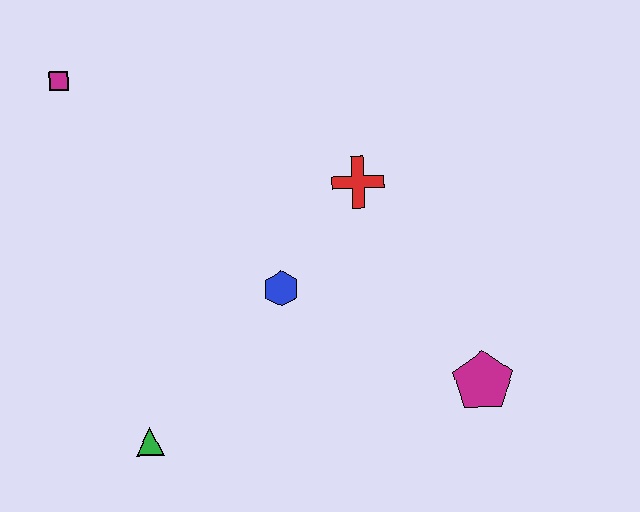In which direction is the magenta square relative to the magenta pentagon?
The magenta square is to the left of the magenta pentagon.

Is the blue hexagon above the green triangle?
Yes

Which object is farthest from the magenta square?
The magenta pentagon is farthest from the magenta square.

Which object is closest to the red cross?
The blue hexagon is closest to the red cross.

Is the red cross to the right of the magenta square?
Yes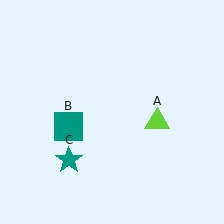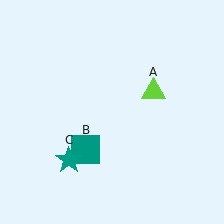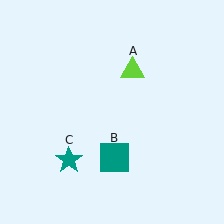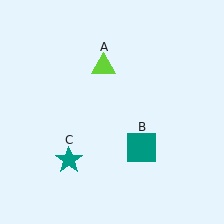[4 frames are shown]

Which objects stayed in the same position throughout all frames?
Teal star (object C) remained stationary.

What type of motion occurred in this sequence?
The lime triangle (object A), teal square (object B) rotated counterclockwise around the center of the scene.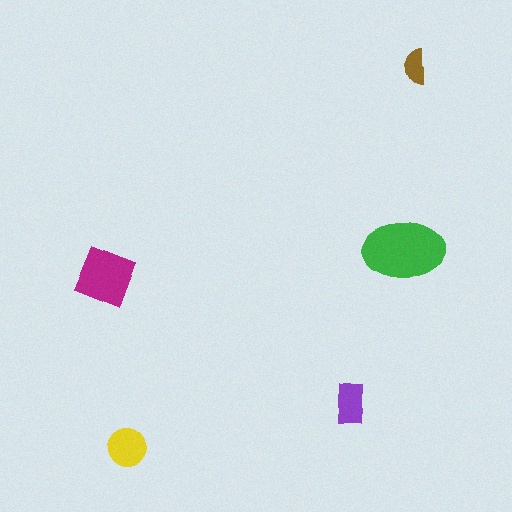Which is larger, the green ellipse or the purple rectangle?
The green ellipse.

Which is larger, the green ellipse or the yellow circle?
The green ellipse.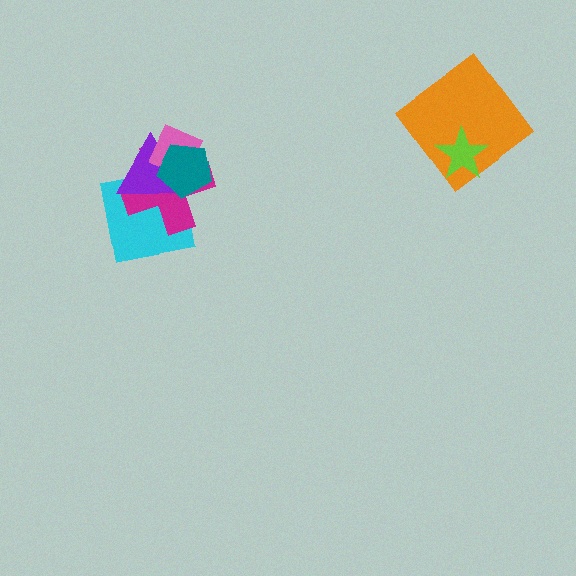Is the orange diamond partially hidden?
Yes, it is partially covered by another shape.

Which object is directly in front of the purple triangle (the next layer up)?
The pink diamond is directly in front of the purple triangle.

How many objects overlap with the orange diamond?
1 object overlaps with the orange diamond.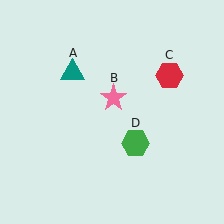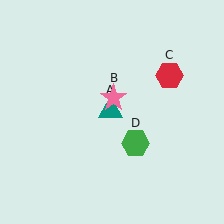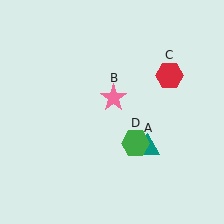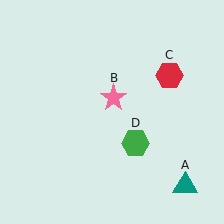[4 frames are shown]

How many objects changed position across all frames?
1 object changed position: teal triangle (object A).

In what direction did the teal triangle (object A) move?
The teal triangle (object A) moved down and to the right.